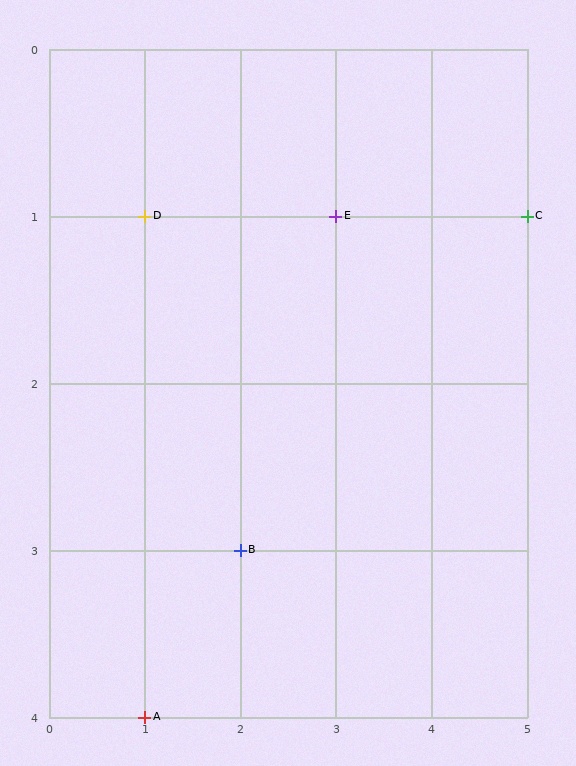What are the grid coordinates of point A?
Point A is at grid coordinates (1, 4).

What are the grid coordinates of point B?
Point B is at grid coordinates (2, 3).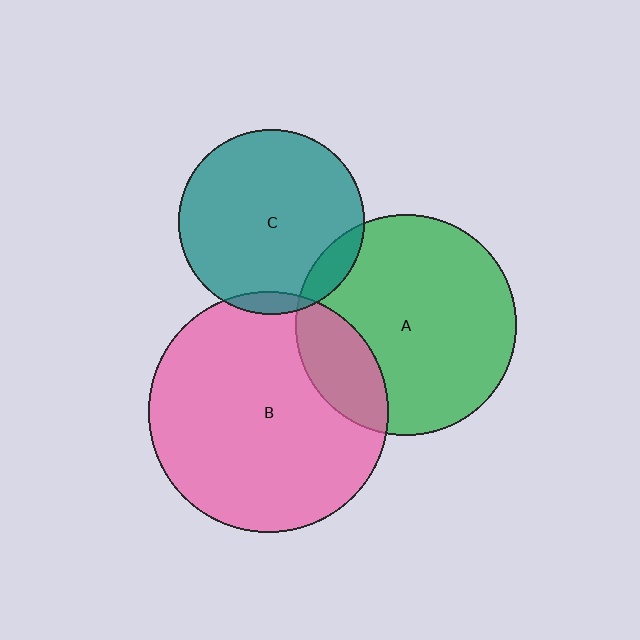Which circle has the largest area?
Circle B (pink).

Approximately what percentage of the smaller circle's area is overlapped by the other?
Approximately 20%.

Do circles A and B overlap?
Yes.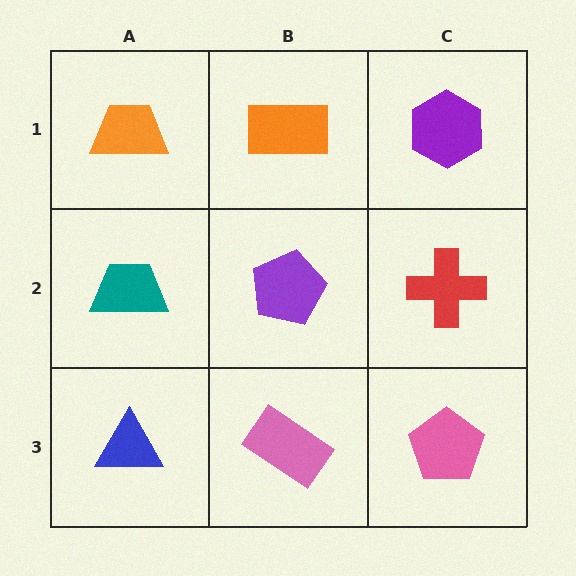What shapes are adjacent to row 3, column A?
A teal trapezoid (row 2, column A), a pink rectangle (row 3, column B).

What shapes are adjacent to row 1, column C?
A red cross (row 2, column C), an orange rectangle (row 1, column B).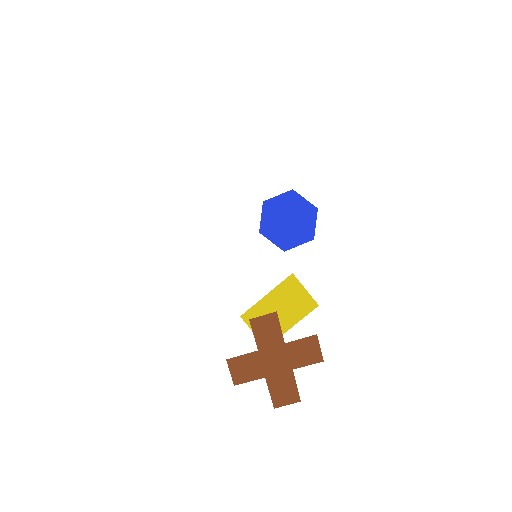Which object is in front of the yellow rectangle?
The brown cross is in front of the yellow rectangle.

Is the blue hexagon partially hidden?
No, no other shape covers it.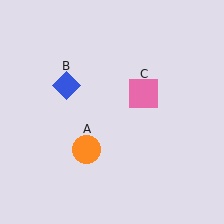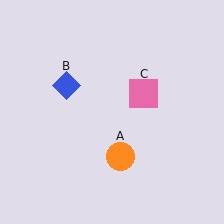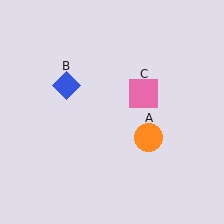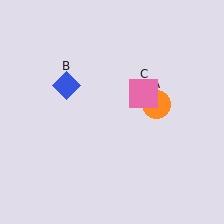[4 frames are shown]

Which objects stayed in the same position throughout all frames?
Blue diamond (object B) and pink square (object C) remained stationary.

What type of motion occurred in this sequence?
The orange circle (object A) rotated counterclockwise around the center of the scene.